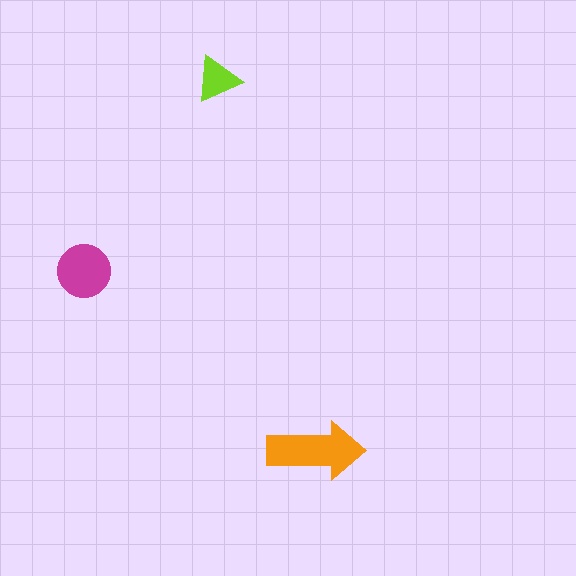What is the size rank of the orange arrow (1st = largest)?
1st.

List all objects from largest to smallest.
The orange arrow, the magenta circle, the lime triangle.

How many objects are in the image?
There are 3 objects in the image.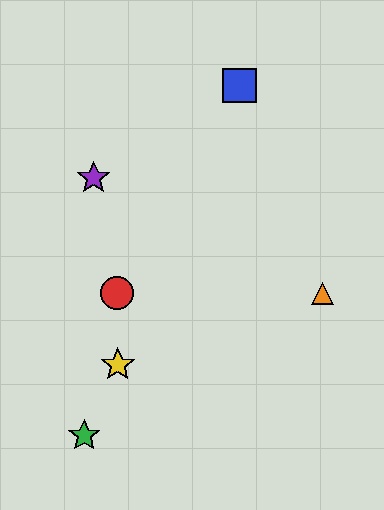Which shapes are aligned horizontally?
The red circle, the orange triangle are aligned horizontally.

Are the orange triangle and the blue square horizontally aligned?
No, the orange triangle is at y≈293 and the blue square is at y≈85.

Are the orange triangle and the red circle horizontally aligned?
Yes, both are at y≈293.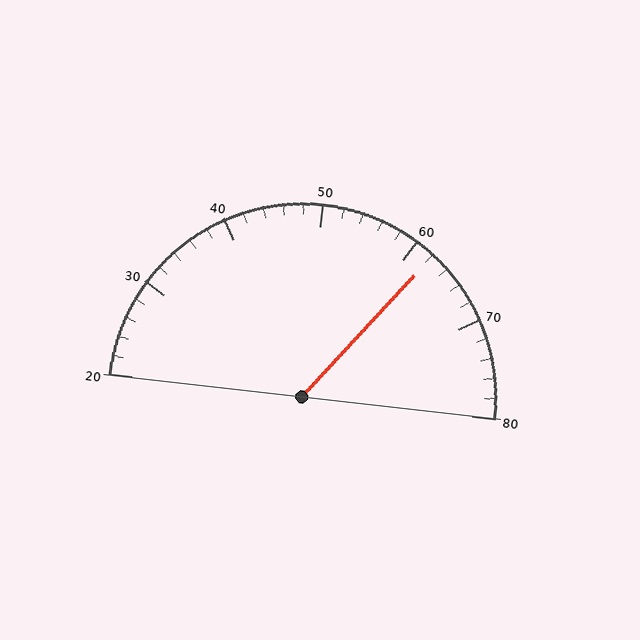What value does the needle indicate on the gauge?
The needle indicates approximately 62.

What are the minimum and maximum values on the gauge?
The gauge ranges from 20 to 80.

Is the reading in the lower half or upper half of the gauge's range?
The reading is in the upper half of the range (20 to 80).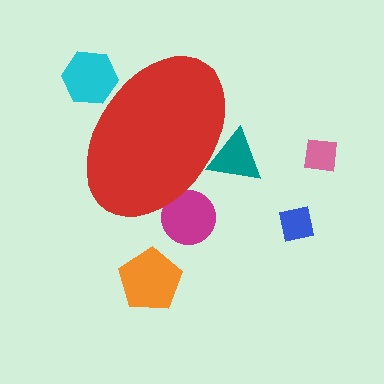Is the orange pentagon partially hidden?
No, the orange pentagon is fully visible.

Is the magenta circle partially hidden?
Yes, the magenta circle is partially hidden behind the red ellipse.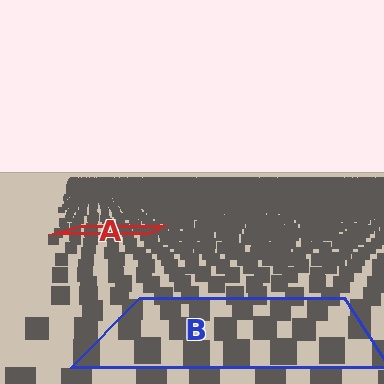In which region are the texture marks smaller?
The texture marks are smaller in region A, because it is farther away.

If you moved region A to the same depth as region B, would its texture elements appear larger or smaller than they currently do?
They would appear larger. At a closer depth, the same texture elements are projected at a bigger on-screen size.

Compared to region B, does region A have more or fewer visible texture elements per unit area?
Region A has more texture elements per unit area — they are packed more densely because it is farther away.